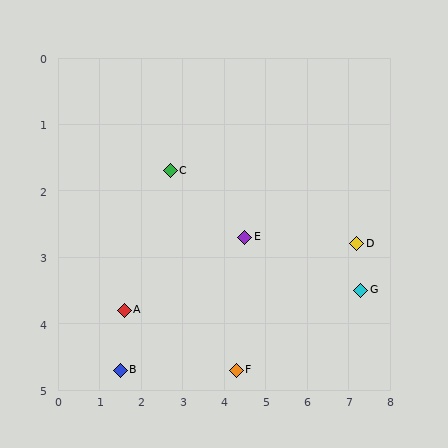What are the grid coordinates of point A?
Point A is at approximately (1.6, 3.8).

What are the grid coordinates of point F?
Point F is at approximately (4.3, 4.7).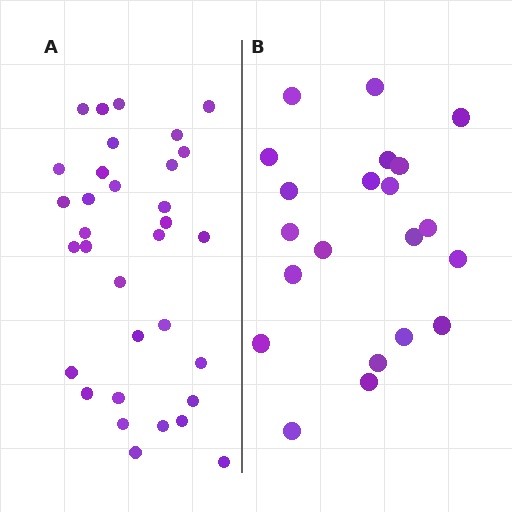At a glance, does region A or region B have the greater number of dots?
Region A (the left region) has more dots.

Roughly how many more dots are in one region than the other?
Region A has roughly 12 or so more dots than region B.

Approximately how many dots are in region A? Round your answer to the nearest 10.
About 30 dots. (The exact count is 33, which rounds to 30.)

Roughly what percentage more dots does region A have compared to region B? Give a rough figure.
About 55% more.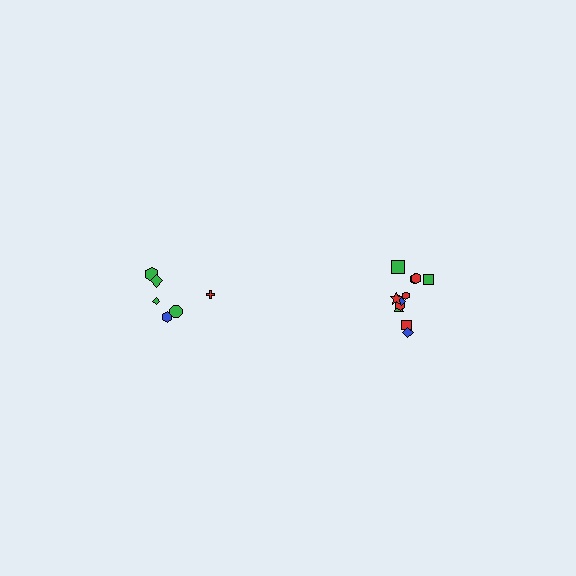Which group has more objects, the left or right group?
The right group.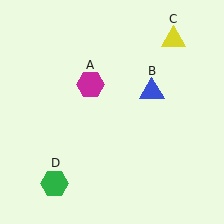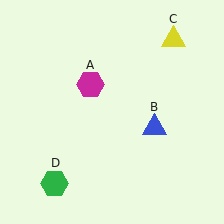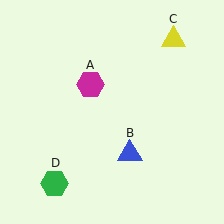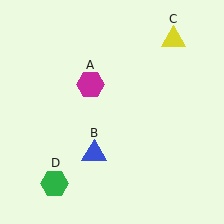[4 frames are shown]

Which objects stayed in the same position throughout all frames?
Magenta hexagon (object A) and yellow triangle (object C) and green hexagon (object D) remained stationary.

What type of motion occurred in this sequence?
The blue triangle (object B) rotated clockwise around the center of the scene.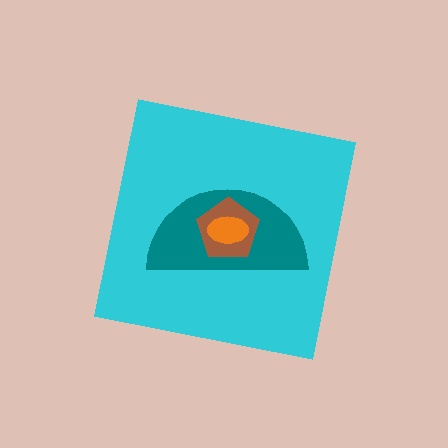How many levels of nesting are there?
4.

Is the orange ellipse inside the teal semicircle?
Yes.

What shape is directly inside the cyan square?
The teal semicircle.